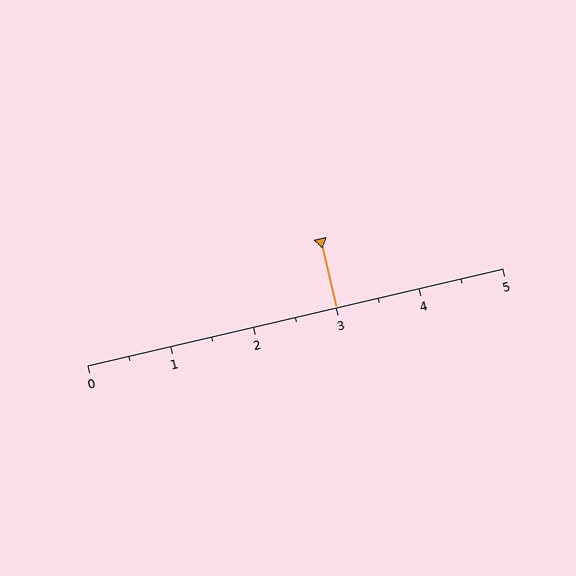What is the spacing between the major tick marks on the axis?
The major ticks are spaced 1 apart.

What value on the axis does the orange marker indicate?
The marker indicates approximately 3.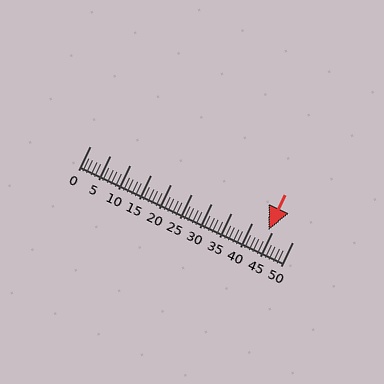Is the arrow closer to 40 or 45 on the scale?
The arrow is closer to 45.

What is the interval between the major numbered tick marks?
The major tick marks are spaced 5 units apart.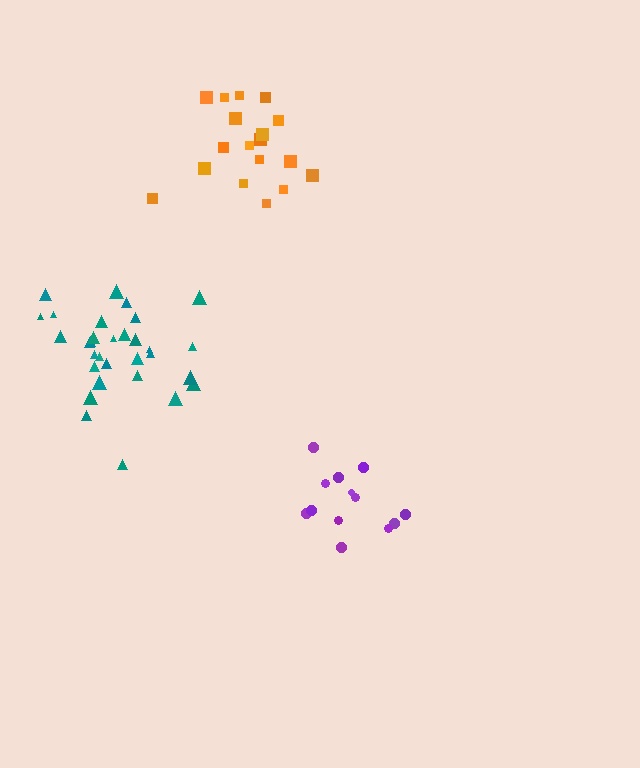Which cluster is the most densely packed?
Teal.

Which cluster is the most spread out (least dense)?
Purple.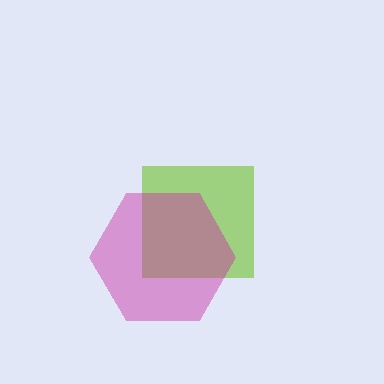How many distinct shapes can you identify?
There are 2 distinct shapes: a lime square, a magenta hexagon.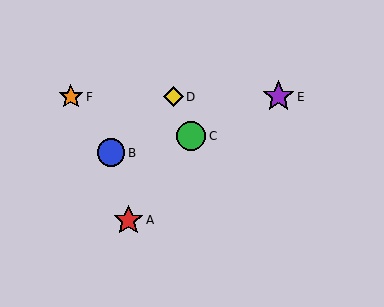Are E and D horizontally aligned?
Yes, both are at y≈97.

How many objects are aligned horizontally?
3 objects (D, E, F) are aligned horizontally.